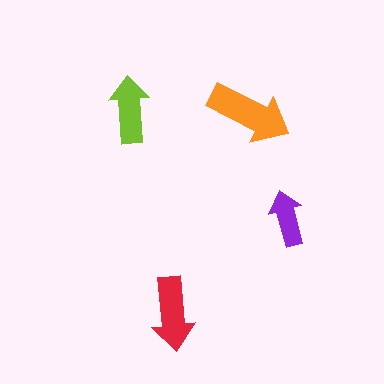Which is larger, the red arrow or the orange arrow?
The orange one.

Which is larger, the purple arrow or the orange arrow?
The orange one.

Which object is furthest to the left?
The lime arrow is leftmost.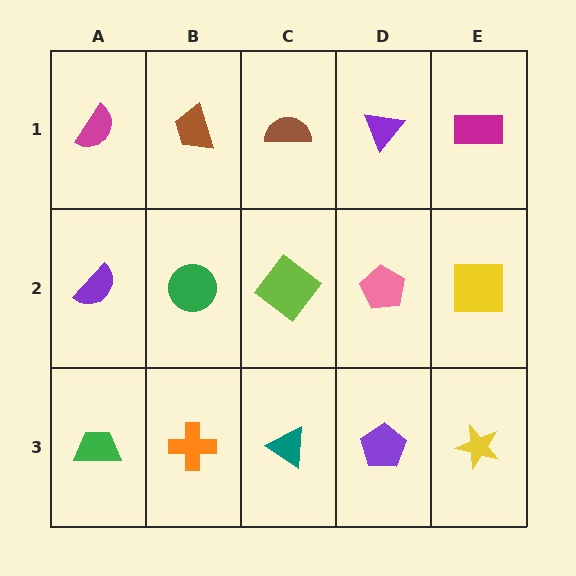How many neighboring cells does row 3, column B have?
3.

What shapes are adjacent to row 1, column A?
A purple semicircle (row 2, column A), a brown trapezoid (row 1, column B).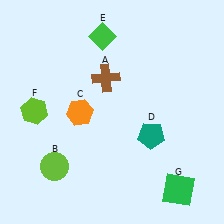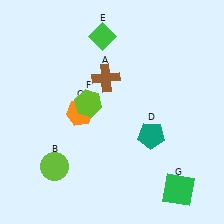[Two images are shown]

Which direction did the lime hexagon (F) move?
The lime hexagon (F) moved right.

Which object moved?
The lime hexagon (F) moved right.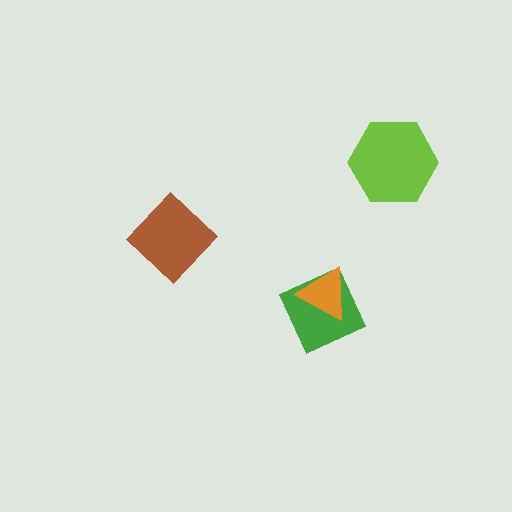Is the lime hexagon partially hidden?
No, no other shape covers it.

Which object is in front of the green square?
The orange triangle is in front of the green square.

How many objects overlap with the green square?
1 object overlaps with the green square.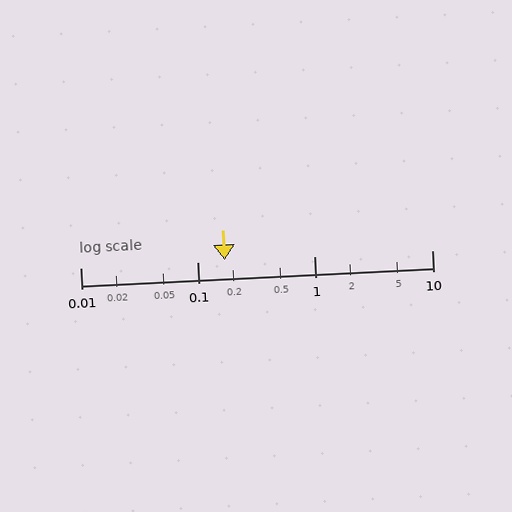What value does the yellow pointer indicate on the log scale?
The pointer indicates approximately 0.17.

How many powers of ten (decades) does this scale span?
The scale spans 3 decades, from 0.01 to 10.